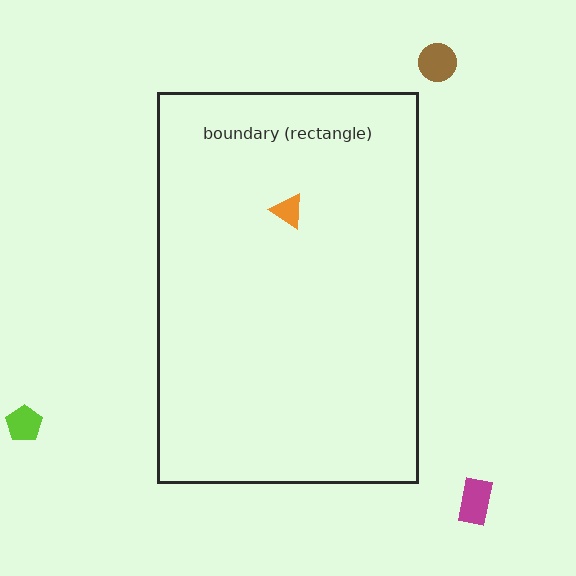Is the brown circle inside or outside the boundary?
Outside.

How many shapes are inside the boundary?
1 inside, 3 outside.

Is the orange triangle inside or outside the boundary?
Inside.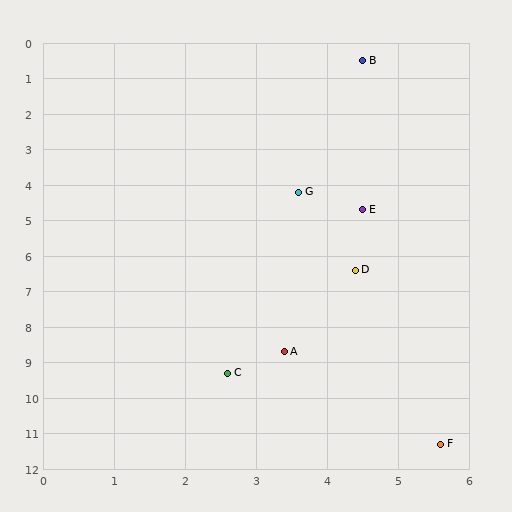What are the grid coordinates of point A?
Point A is at approximately (3.4, 8.7).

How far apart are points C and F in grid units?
Points C and F are about 3.6 grid units apart.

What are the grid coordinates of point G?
Point G is at approximately (3.6, 4.2).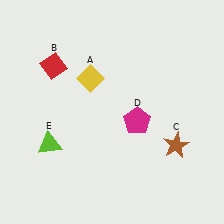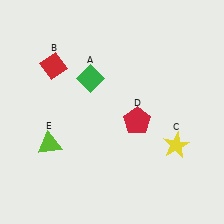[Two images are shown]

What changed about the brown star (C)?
In Image 1, C is brown. In Image 2, it changed to yellow.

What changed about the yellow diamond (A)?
In Image 1, A is yellow. In Image 2, it changed to green.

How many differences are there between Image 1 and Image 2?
There are 3 differences between the two images.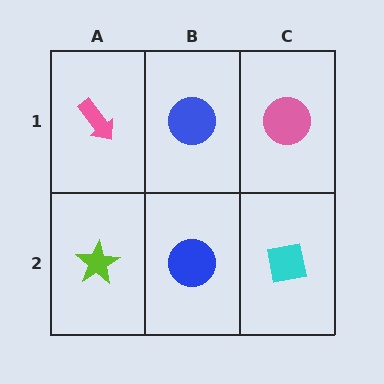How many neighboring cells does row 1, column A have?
2.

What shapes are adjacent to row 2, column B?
A blue circle (row 1, column B), a lime star (row 2, column A), a cyan square (row 2, column C).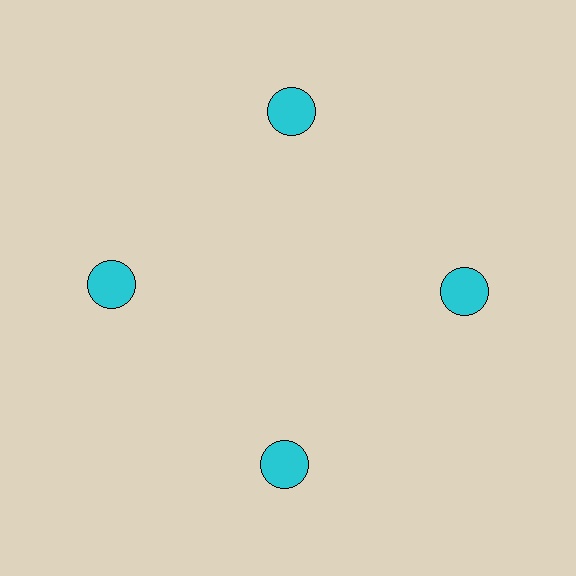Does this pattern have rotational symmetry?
Yes, this pattern has 4-fold rotational symmetry. It looks the same after rotating 90 degrees around the center.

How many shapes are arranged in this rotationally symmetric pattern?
There are 4 shapes, arranged in 4 groups of 1.